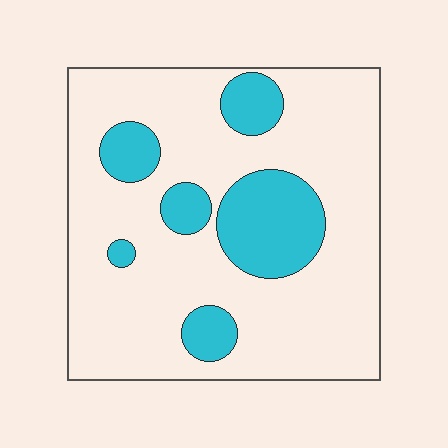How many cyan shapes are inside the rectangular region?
6.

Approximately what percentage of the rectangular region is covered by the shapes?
Approximately 20%.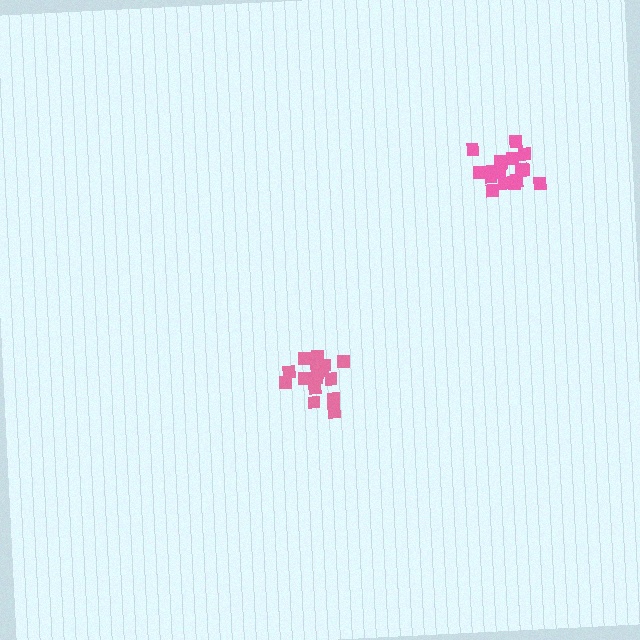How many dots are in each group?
Group 1: 16 dots, Group 2: 18 dots (34 total).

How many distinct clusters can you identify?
There are 2 distinct clusters.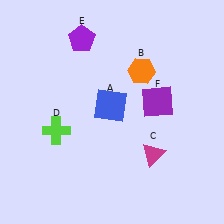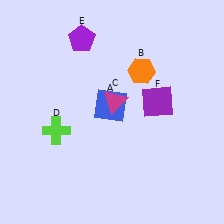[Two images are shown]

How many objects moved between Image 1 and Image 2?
1 object moved between the two images.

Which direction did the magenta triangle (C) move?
The magenta triangle (C) moved up.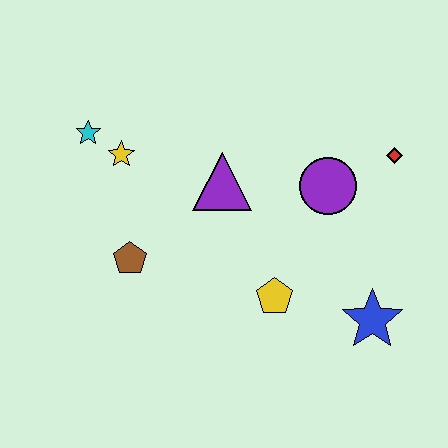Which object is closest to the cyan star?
The yellow star is closest to the cyan star.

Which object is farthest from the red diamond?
The cyan star is farthest from the red diamond.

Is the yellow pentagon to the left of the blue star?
Yes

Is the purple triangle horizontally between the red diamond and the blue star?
No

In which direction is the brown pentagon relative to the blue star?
The brown pentagon is to the left of the blue star.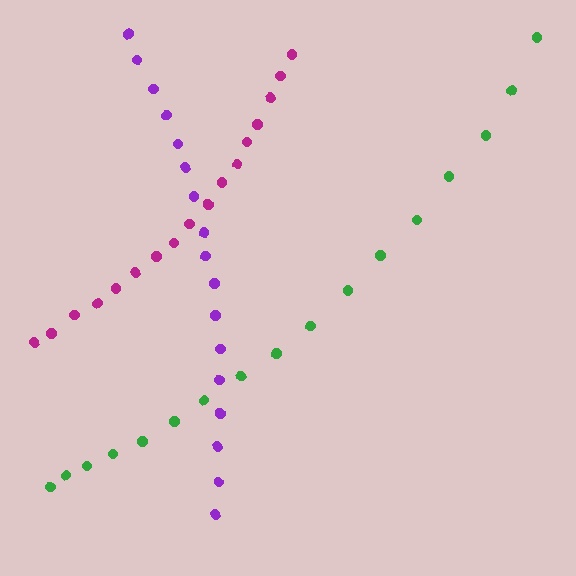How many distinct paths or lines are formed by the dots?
There are 3 distinct paths.